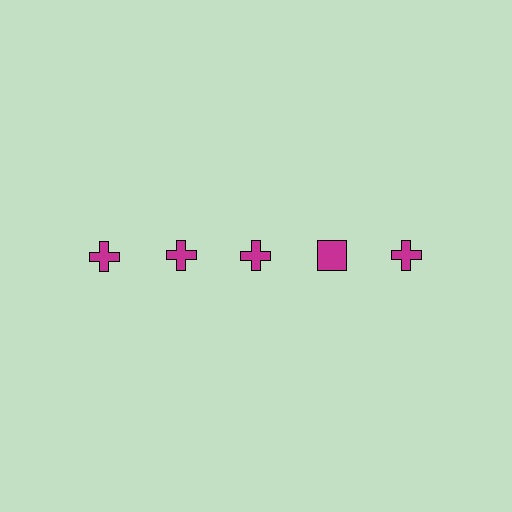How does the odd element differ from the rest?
It has a different shape: square instead of cross.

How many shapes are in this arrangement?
There are 5 shapes arranged in a grid pattern.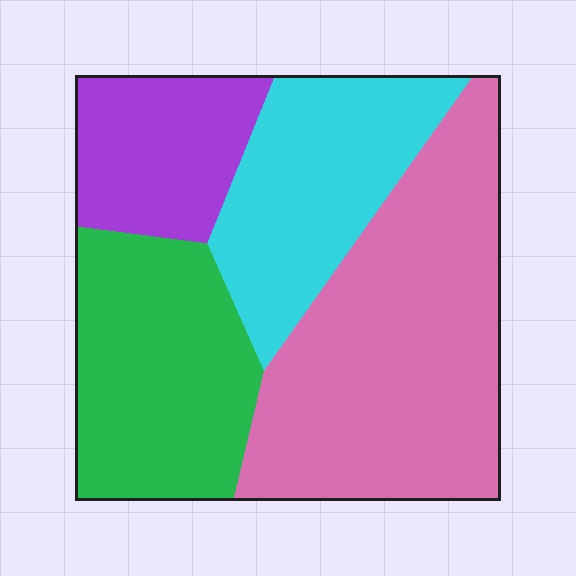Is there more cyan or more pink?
Pink.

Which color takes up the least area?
Purple, at roughly 15%.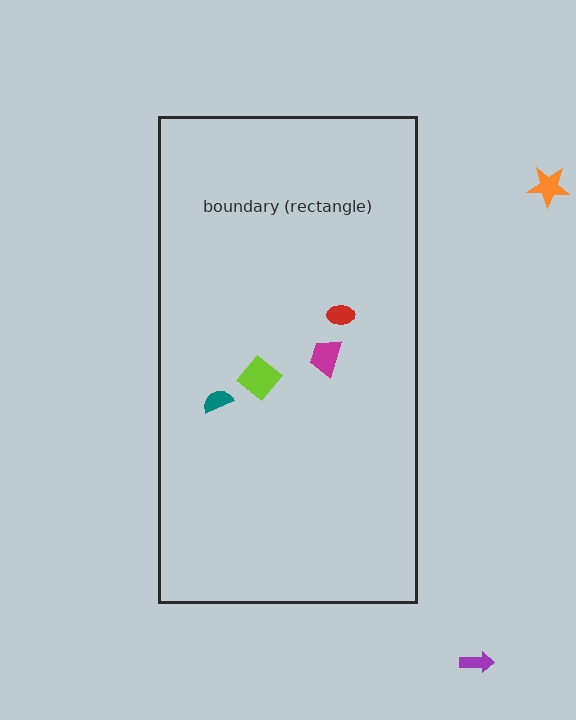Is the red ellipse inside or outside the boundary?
Inside.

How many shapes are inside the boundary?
4 inside, 2 outside.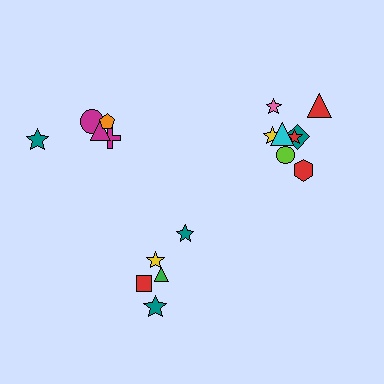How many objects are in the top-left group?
There are 5 objects.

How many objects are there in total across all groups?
There are 18 objects.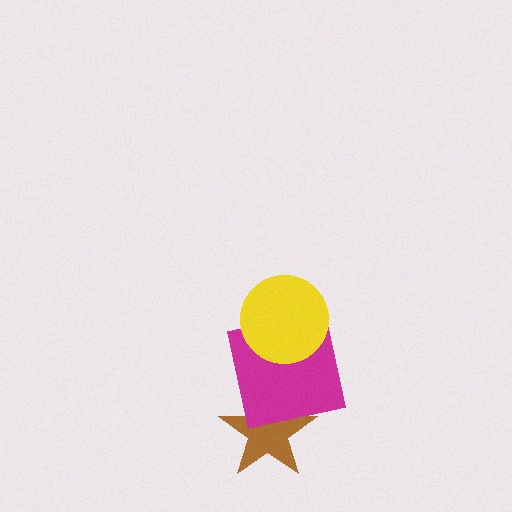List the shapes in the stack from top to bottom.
From top to bottom: the yellow circle, the magenta square, the brown star.